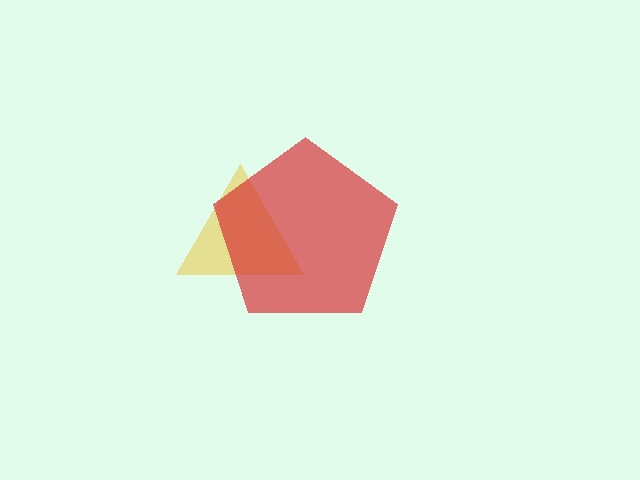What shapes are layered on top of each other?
The layered shapes are: a yellow triangle, a red pentagon.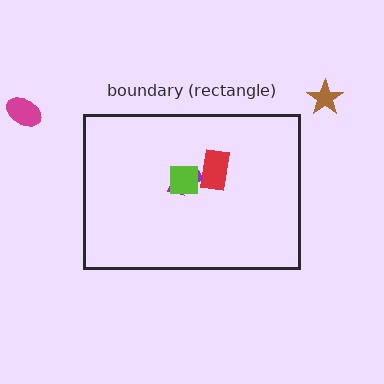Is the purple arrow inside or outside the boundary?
Inside.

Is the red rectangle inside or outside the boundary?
Inside.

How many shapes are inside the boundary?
3 inside, 2 outside.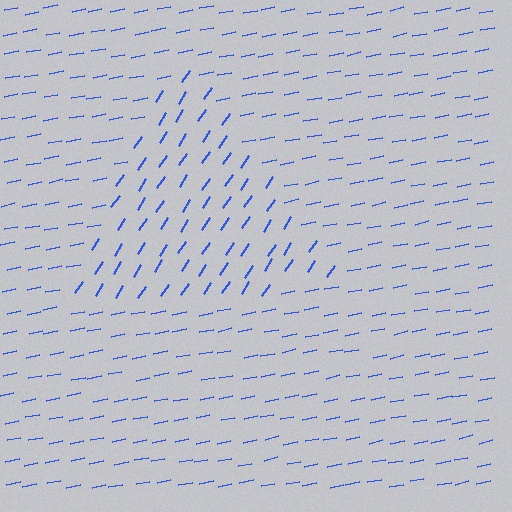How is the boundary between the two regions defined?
The boundary is defined purely by a change in line orientation (approximately 45 degrees difference). All lines are the same color and thickness.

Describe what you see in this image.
The image is filled with small blue line segments. A triangle region in the image has lines oriented differently from the surrounding lines, creating a visible texture boundary.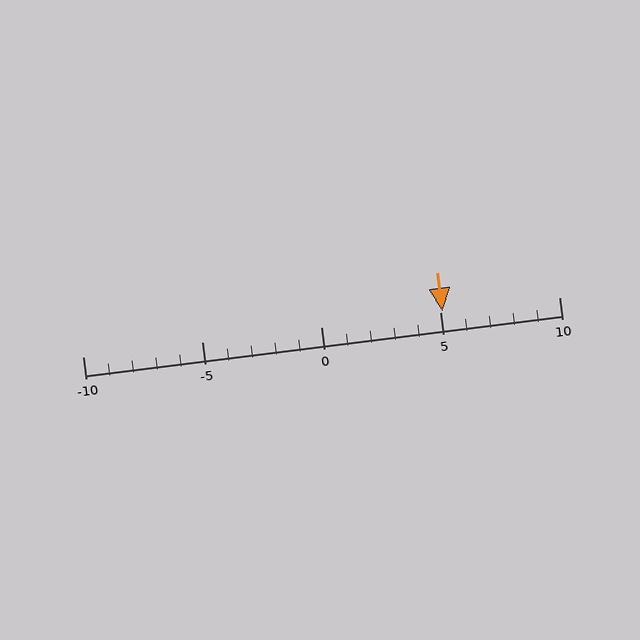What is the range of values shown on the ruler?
The ruler shows values from -10 to 10.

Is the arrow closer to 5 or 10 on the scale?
The arrow is closer to 5.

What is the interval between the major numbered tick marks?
The major tick marks are spaced 5 units apart.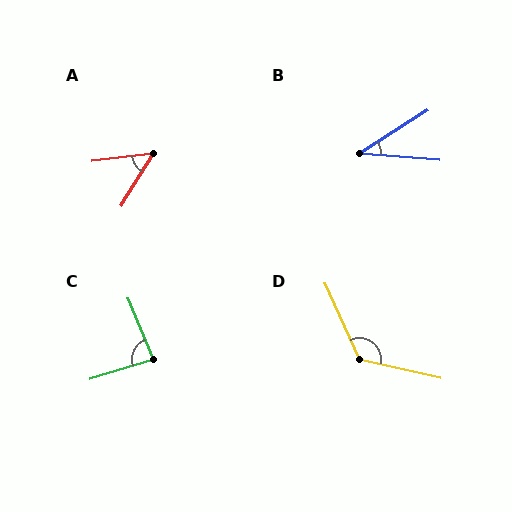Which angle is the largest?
D, at approximately 127 degrees.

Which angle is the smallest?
B, at approximately 37 degrees.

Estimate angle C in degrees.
Approximately 84 degrees.